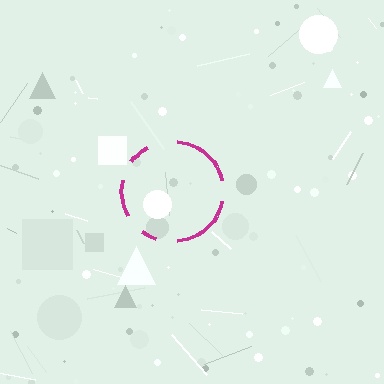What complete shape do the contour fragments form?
The contour fragments form a circle.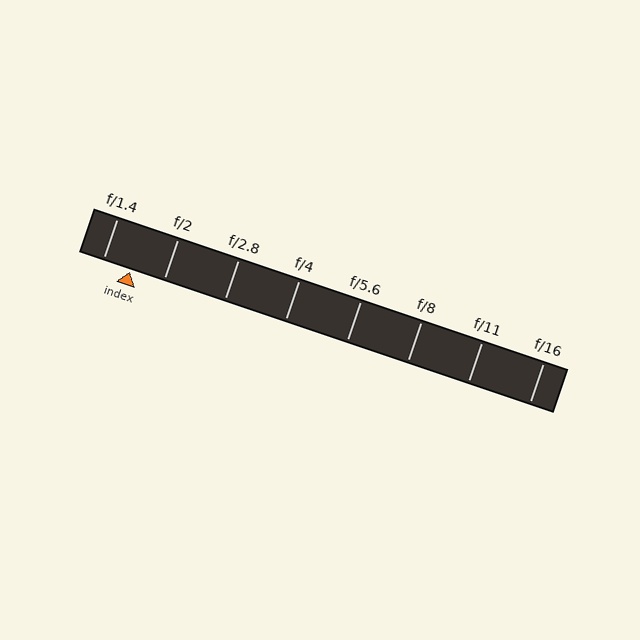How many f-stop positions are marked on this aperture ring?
There are 8 f-stop positions marked.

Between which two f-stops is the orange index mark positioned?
The index mark is between f/1.4 and f/2.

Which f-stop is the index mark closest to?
The index mark is closest to f/1.4.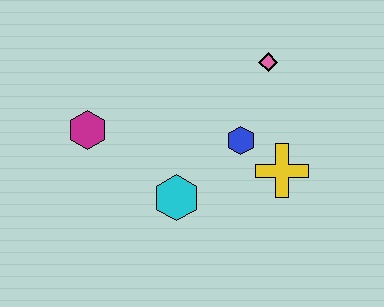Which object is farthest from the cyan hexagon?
The pink diamond is farthest from the cyan hexagon.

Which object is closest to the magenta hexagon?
The cyan hexagon is closest to the magenta hexagon.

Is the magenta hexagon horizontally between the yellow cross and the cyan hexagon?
No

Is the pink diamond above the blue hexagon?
Yes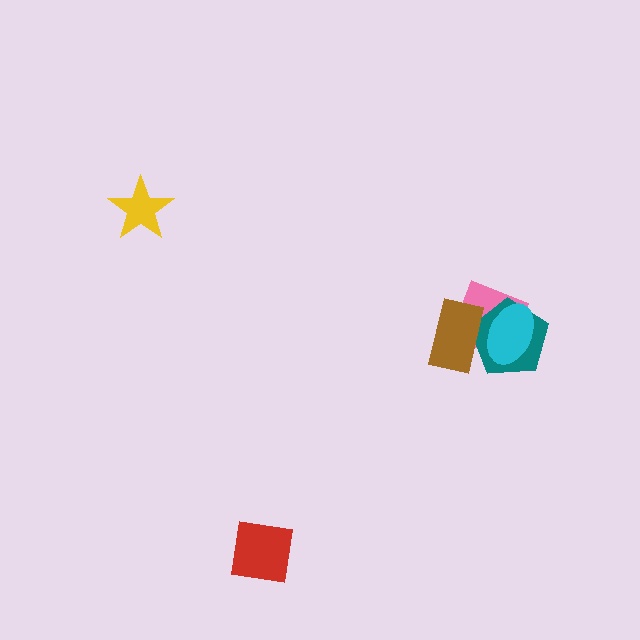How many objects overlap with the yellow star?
0 objects overlap with the yellow star.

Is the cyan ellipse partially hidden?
Yes, it is partially covered by another shape.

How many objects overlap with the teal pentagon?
3 objects overlap with the teal pentagon.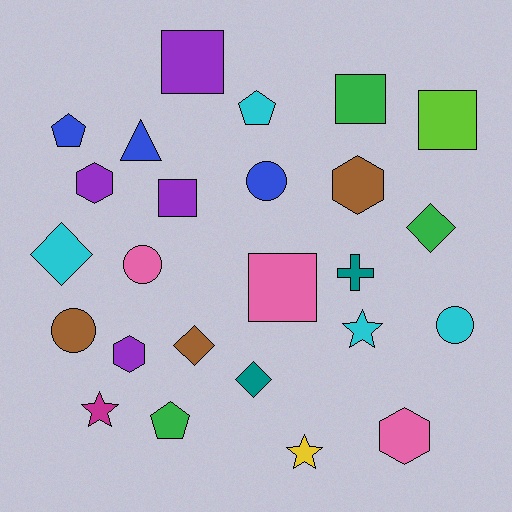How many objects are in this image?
There are 25 objects.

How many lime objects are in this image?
There is 1 lime object.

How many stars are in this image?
There are 3 stars.